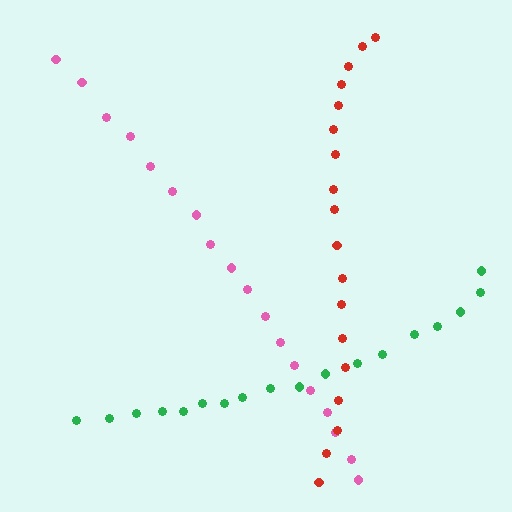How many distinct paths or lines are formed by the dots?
There are 3 distinct paths.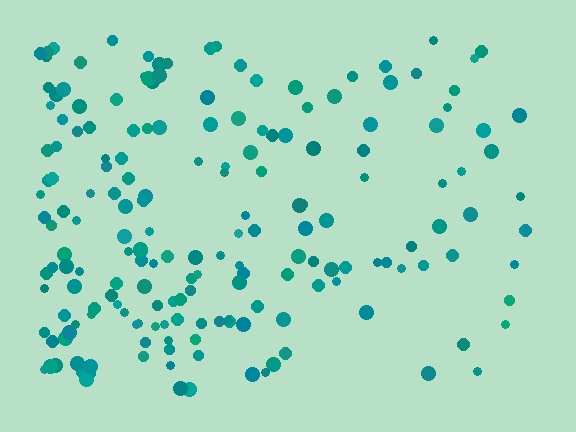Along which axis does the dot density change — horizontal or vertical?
Horizontal.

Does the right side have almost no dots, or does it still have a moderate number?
Still a moderate number, just noticeably fewer than the left.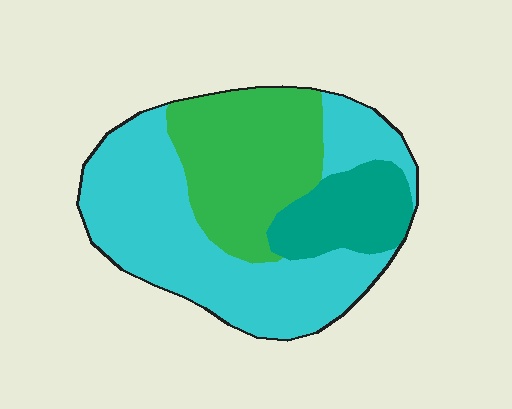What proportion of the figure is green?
Green covers 31% of the figure.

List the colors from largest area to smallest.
From largest to smallest: cyan, green, teal.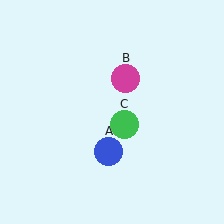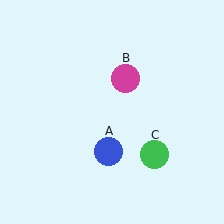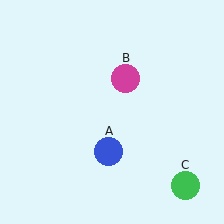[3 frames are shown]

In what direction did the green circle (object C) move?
The green circle (object C) moved down and to the right.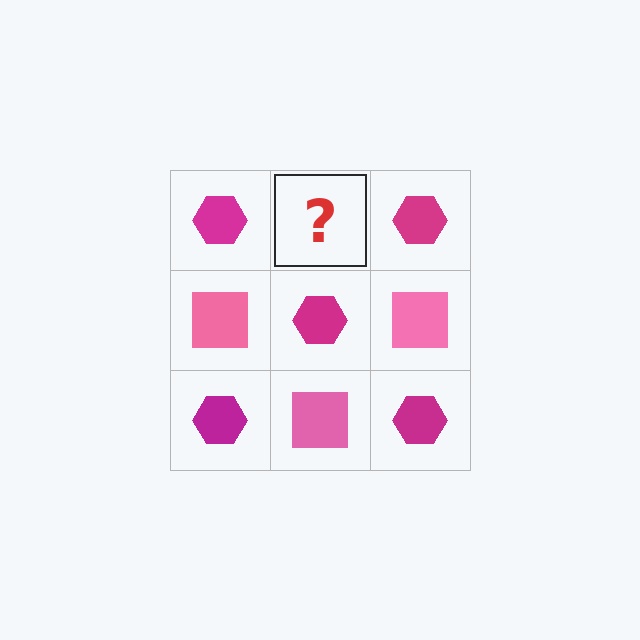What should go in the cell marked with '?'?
The missing cell should contain a pink square.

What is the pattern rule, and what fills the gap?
The rule is that it alternates magenta hexagon and pink square in a checkerboard pattern. The gap should be filled with a pink square.